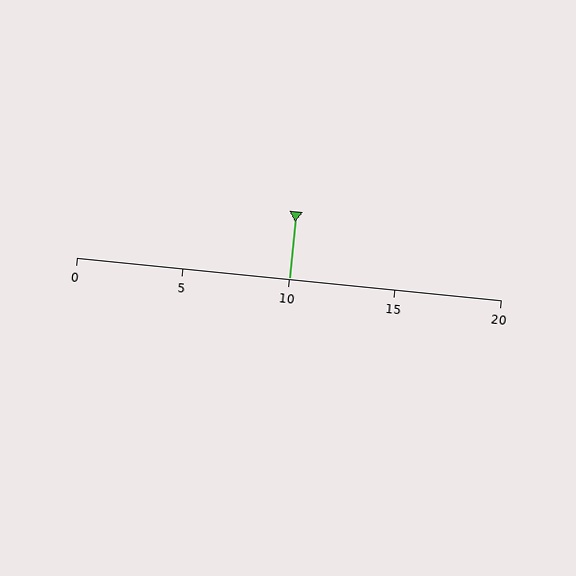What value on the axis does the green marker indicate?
The marker indicates approximately 10.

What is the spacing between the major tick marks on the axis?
The major ticks are spaced 5 apart.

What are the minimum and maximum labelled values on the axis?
The axis runs from 0 to 20.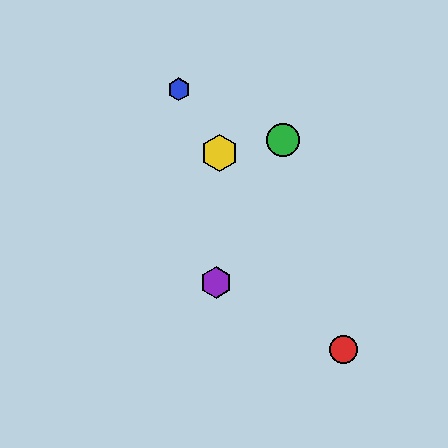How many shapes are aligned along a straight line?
3 shapes (the red circle, the blue hexagon, the yellow hexagon) are aligned along a straight line.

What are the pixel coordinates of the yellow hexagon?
The yellow hexagon is at (219, 153).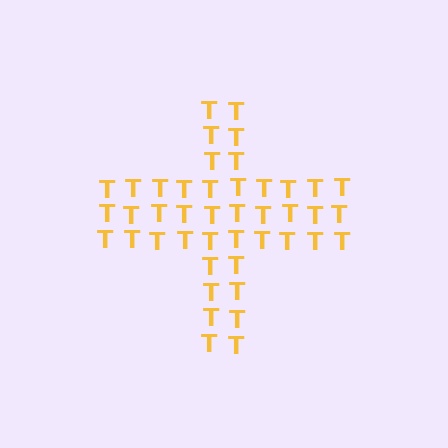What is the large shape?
The large shape is a cross.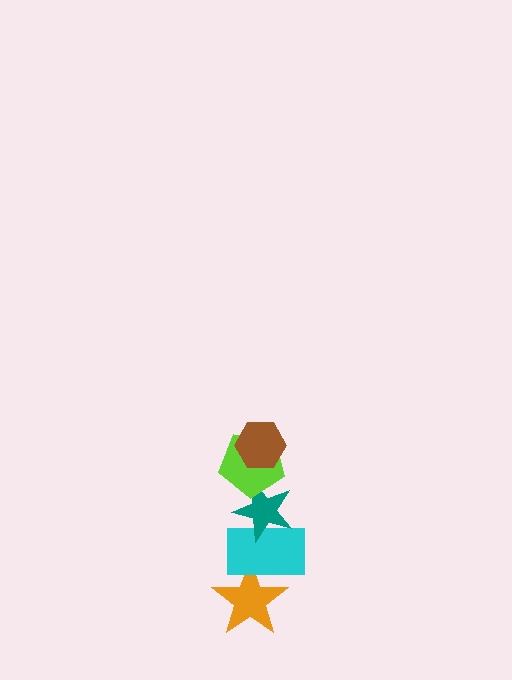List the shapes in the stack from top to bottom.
From top to bottom: the brown hexagon, the lime pentagon, the teal star, the cyan rectangle, the orange star.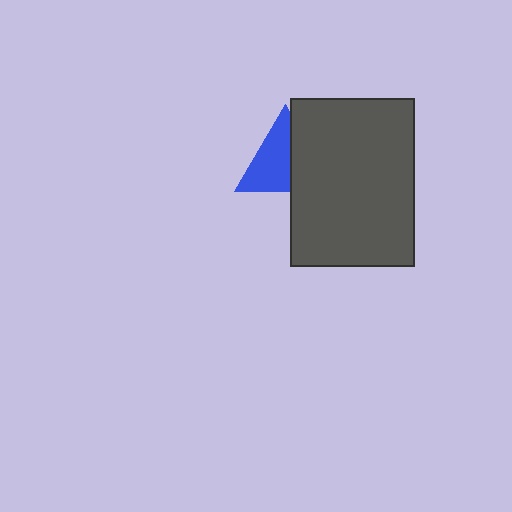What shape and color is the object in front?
The object in front is a dark gray rectangle.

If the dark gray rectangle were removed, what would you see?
You would see the complete blue triangle.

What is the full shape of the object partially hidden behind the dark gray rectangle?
The partially hidden object is a blue triangle.